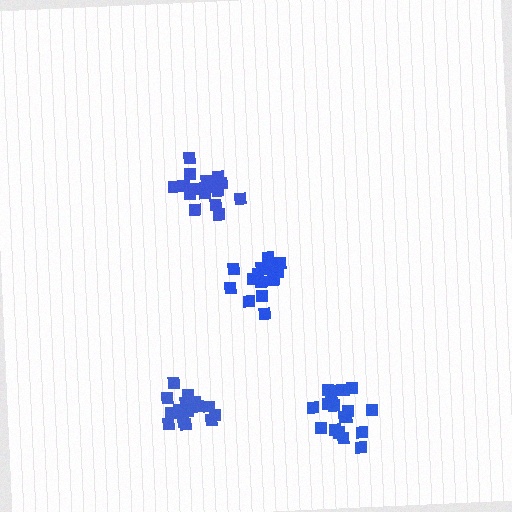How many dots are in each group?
Group 1: 16 dots, Group 2: 16 dots, Group 3: 17 dots, Group 4: 18 dots (67 total).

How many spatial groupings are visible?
There are 4 spatial groupings.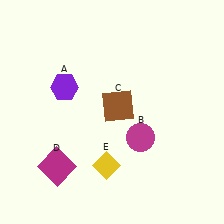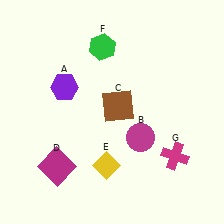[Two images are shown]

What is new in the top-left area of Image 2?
A green hexagon (F) was added in the top-left area of Image 2.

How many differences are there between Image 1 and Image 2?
There are 2 differences between the two images.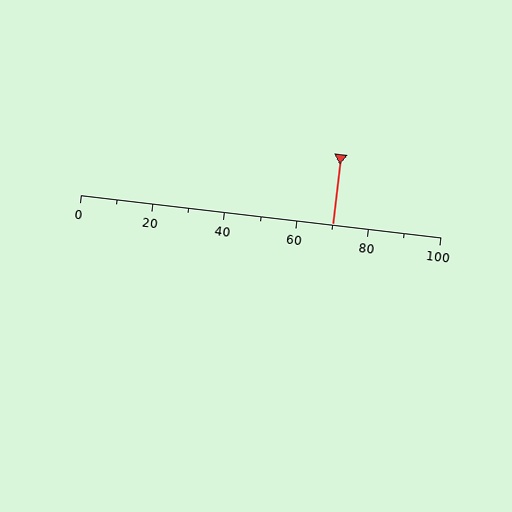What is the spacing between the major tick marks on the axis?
The major ticks are spaced 20 apart.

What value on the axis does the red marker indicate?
The marker indicates approximately 70.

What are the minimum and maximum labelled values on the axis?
The axis runs from 0 to 100.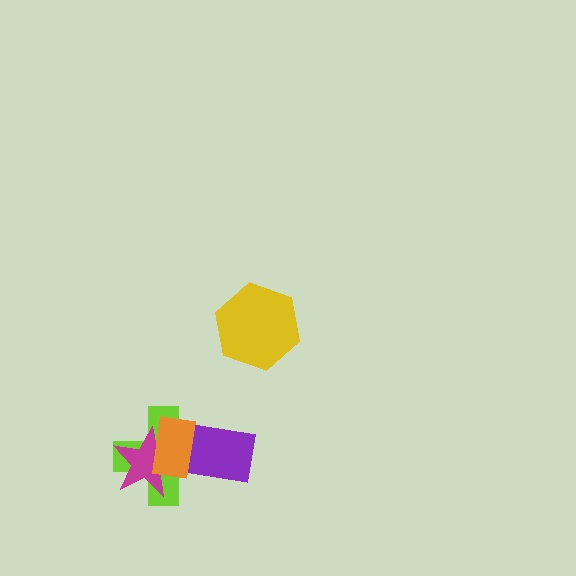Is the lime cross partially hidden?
Yes, it is partially covered by another shape.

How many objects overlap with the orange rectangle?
3 objects overlap with the orange rectangle.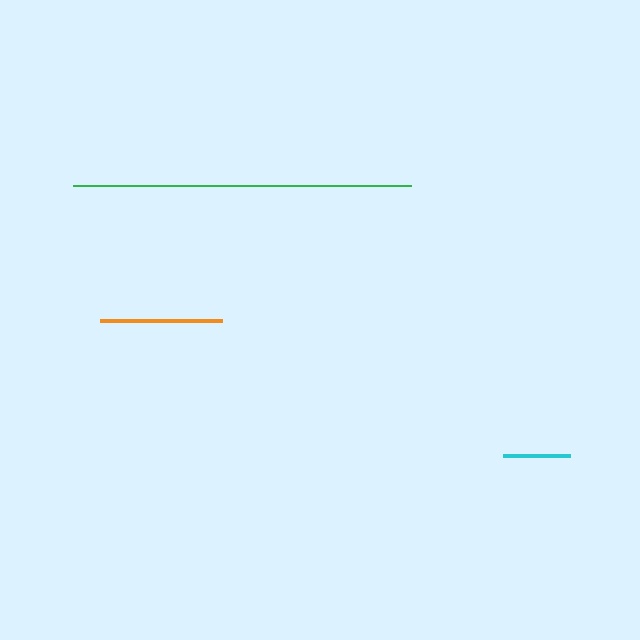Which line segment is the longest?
The green line is the longest at approximately 338 pixels.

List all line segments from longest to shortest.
From longest to shortest: green, orange, cyan.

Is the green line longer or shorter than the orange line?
The green line is longer than the orange line.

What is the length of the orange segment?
The orange segment is approximately 122 pixels long.